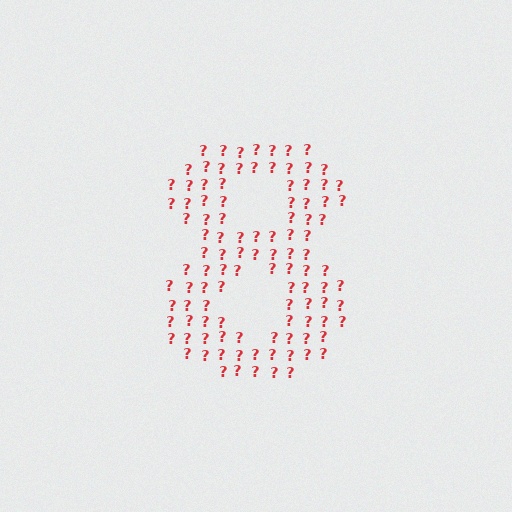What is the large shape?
The large shape is the digit 8.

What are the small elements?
The small elements are question marks.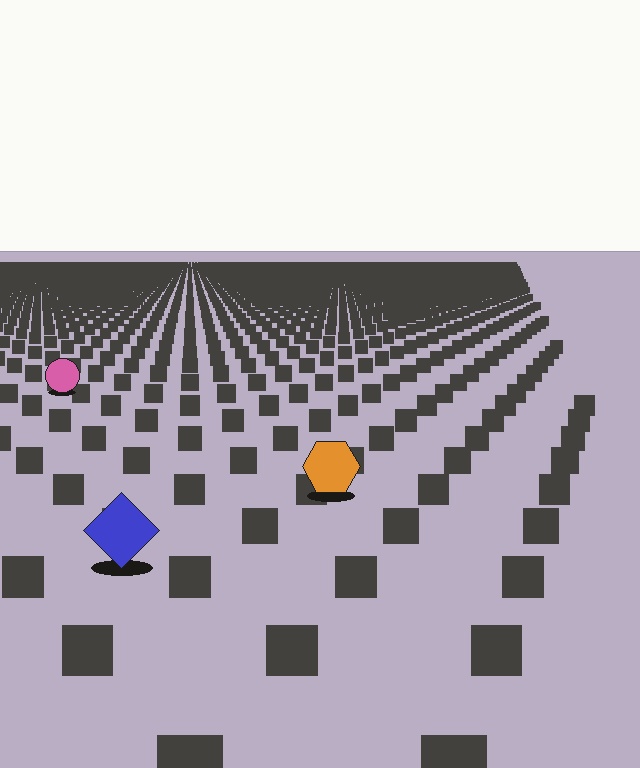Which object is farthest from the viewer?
The pink circle is farthest from the viewer. It appears smaller and the ground texture around it is denser.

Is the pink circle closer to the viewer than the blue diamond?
No. The blue diamond is closer — you can tell from the texture gradient: the ground texture is coarser near it.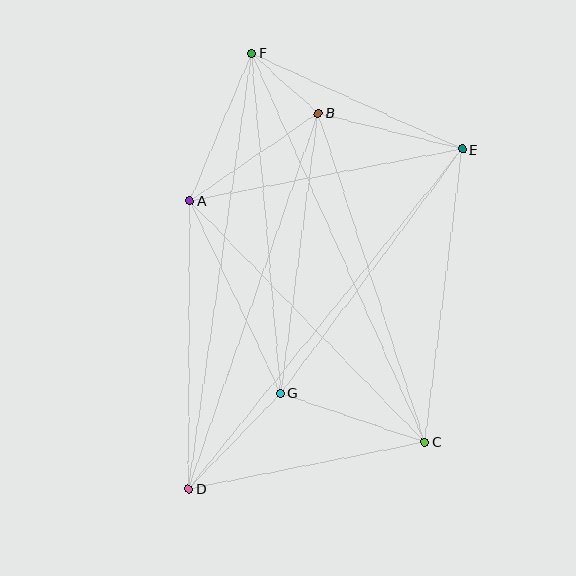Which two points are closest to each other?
Points B and F are closest to each other.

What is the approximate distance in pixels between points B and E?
The distance between B and E is approximately 148 pixels.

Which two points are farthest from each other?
Points D and F are farthest from each other.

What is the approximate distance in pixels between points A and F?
The distance between A and F is approximately 160 pixels.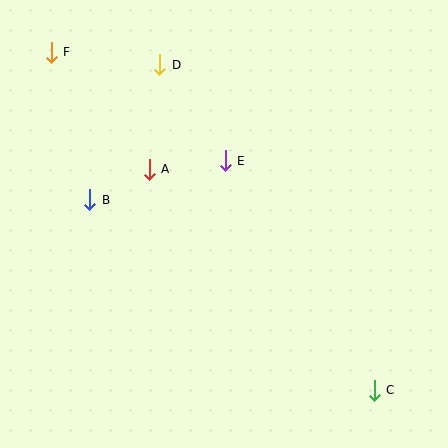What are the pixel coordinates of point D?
Point D is at (160, 65).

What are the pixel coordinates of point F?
Point F is at (51, 52).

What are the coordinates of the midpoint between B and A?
The midpoint between B and A is at (120, 185).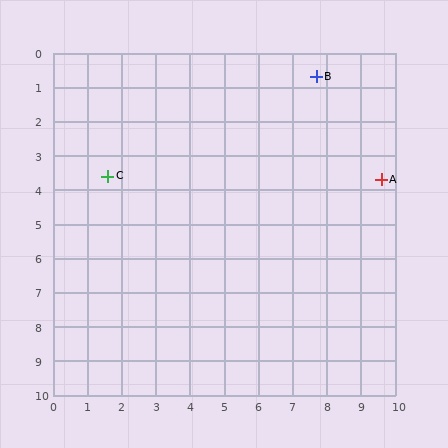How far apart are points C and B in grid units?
Points C and B are about 6.8 grid units apart.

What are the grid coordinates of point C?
Point C is at approximately (1.6, 3.6).